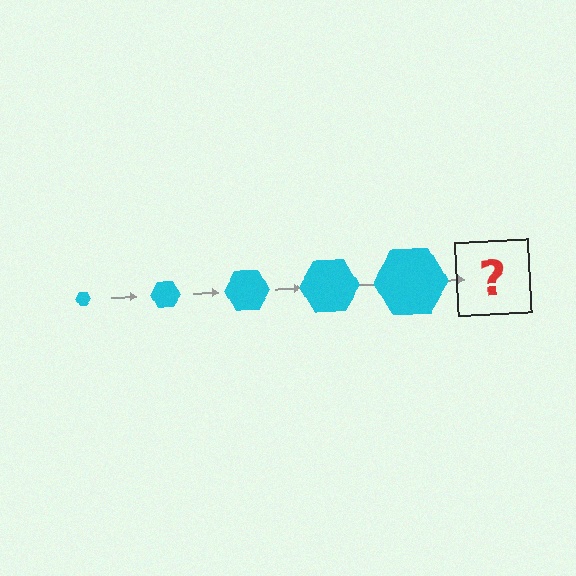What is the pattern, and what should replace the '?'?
The pattern is that the hexagon gets progressively larger each step. The '?' should be a cyan hexagon, larger than the previous one.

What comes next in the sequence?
The next element should be a cyan hexagon, larger than the previous one.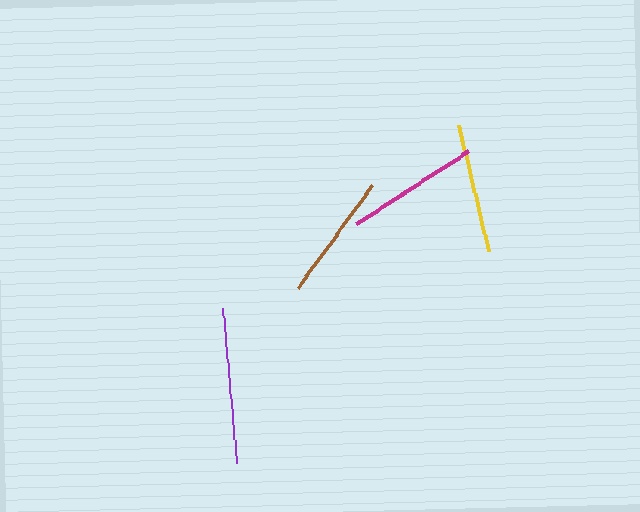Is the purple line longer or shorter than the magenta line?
The purple line is longer than the magenta line.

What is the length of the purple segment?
The purple segment is approximately 155 pixels long.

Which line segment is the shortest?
The brown line is the shortest at approximately 126 pixels.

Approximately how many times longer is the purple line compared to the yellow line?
The purple line is approximately 1.2 times the length of the yellow line.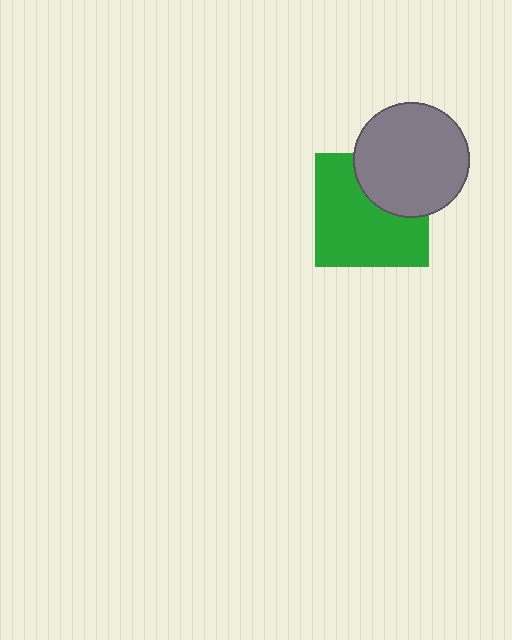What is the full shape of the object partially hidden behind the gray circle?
The partially hidden object is a green square.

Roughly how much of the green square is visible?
Most of it is visible (roughly 68%).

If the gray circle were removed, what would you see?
You would see the complete green square.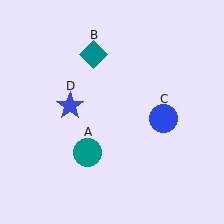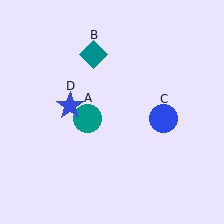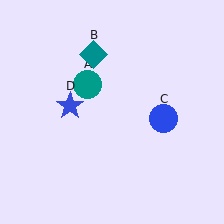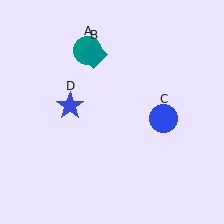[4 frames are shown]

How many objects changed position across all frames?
1 object changed position: teal circle (object A).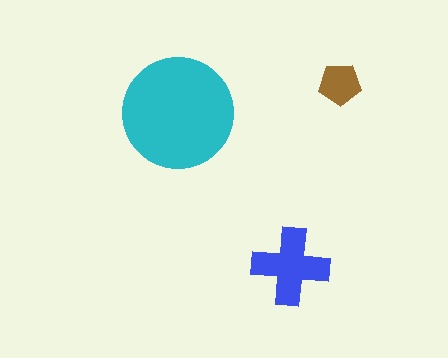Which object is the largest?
The cyan circle.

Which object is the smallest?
The brown pentagon.